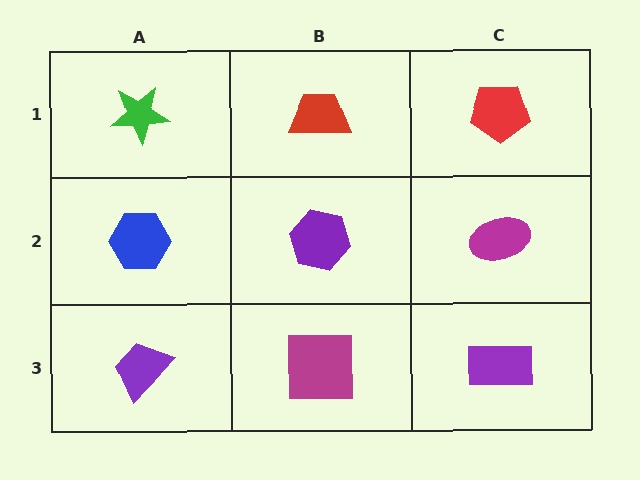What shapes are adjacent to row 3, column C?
A magenta ellipse (row 2, column C), a magenta square (row 3, column B).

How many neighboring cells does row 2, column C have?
3.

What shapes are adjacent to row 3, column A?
A blue hexagon (row 2, column A), a magenta square (row 3, column B).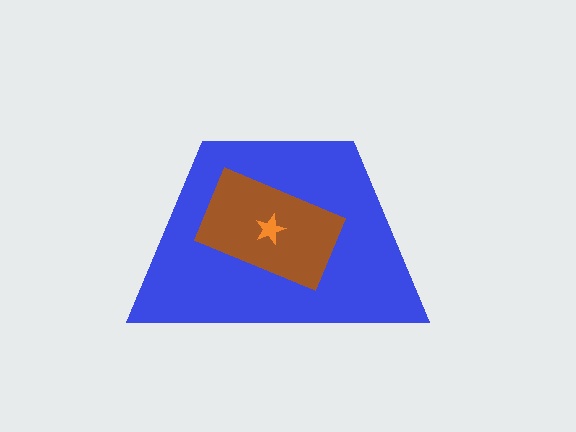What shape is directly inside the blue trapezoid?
The brown rectangle.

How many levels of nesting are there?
3.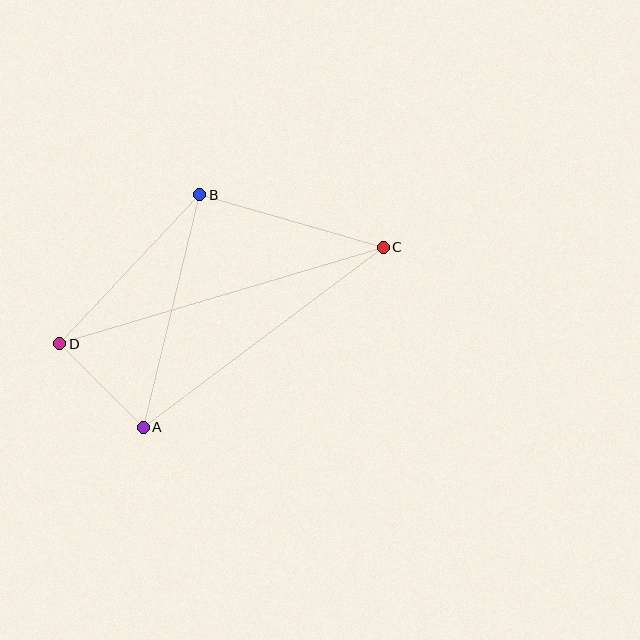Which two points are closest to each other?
Points A and D are closest to each other.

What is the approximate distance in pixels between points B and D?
The distance between B and D is approximately 205 pixels.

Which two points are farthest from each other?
Points C and D are farthest from each other.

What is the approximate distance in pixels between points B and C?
The distance between B and C is approximately 191 pixels.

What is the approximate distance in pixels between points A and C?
The distance between A and C is approximately 300 pixels.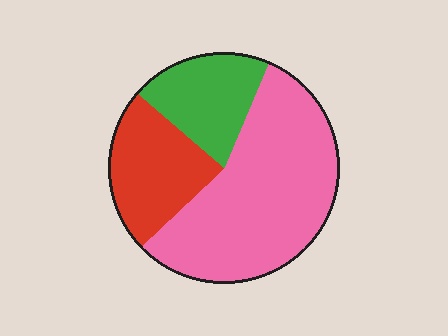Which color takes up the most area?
Pink, at roughly 55%.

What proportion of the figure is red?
Red covers roughly 25% of the figure.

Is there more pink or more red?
Pink.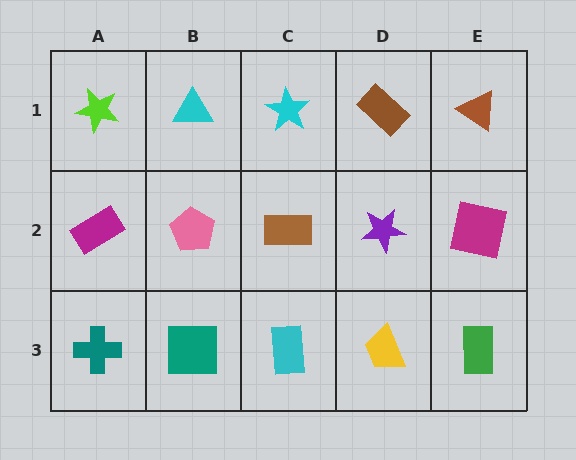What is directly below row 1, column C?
A brown rectangle.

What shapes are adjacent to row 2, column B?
A cyan triangle (row 1, column B), a teal square (row 3, column B), a magenta rectangle (row 2, column A), a brown rectangle (row 2, column C).